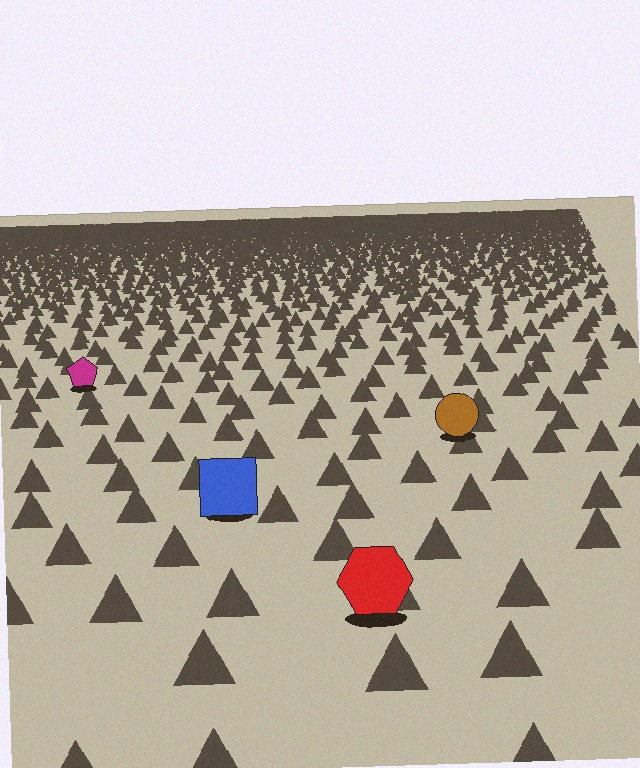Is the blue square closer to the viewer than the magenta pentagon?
Yes. The blue square is closer — you can tell from the texture gradient: the ground texture is coarser near it.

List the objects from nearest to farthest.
From nearest to farthest: the red hexagon, the blue square, the brown circle, the magenta pentagon.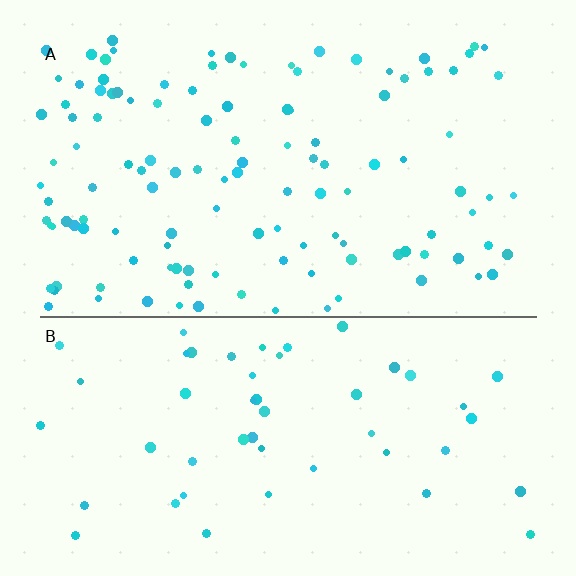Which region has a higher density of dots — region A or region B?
A (the top).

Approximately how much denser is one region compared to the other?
Approximately 2.3× — region A over region B.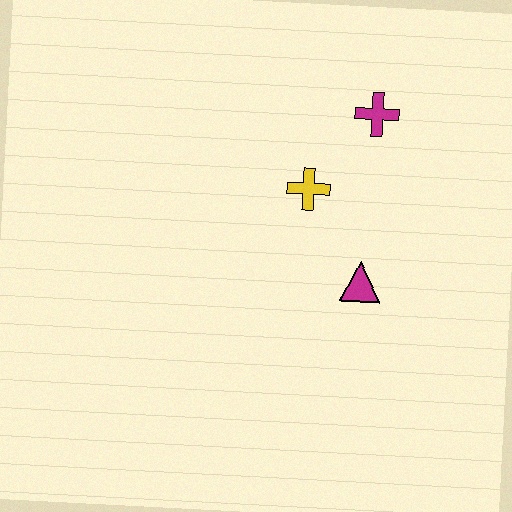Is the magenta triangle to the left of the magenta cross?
Yes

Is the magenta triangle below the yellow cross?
Yes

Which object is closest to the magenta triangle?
The yellow cross is closest to the magenta triangle.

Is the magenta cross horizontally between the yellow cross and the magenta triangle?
No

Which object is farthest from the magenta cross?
The magenta triangle is farthest from the magenta cross.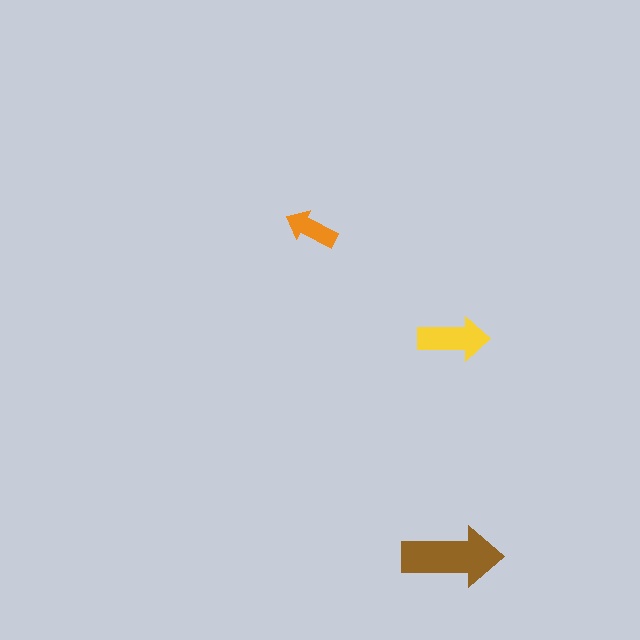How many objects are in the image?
There are 3 objects in the image.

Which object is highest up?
The orange arrow is topmost.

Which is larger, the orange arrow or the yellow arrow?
The yellow one.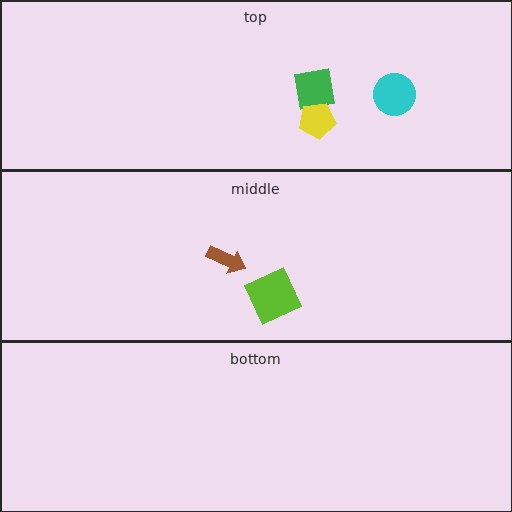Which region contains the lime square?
The middle region.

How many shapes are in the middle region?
2.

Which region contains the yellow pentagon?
The top region.